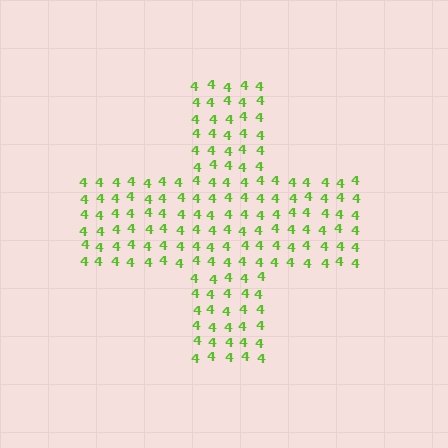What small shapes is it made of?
It is made of small digit 4's.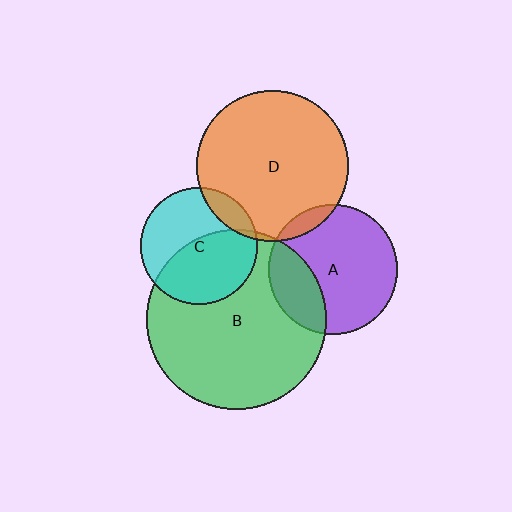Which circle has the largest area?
Circle B (green).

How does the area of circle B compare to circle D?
Approximately 1.4 times.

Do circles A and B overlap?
Yes.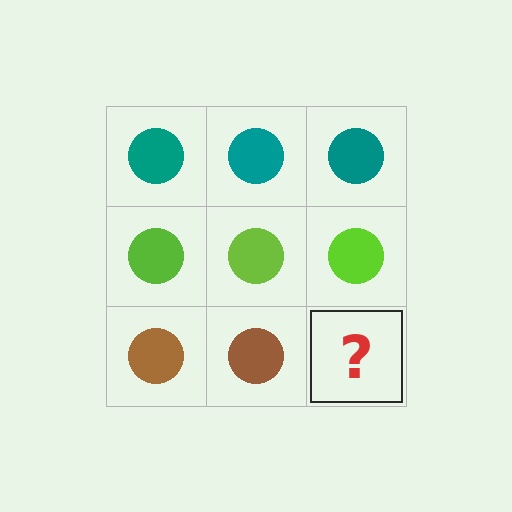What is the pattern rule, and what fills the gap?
The rule is that each row has a consistent color. The gap should be filled with a brown circle.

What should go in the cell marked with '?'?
The missing cell should contain a brown circle.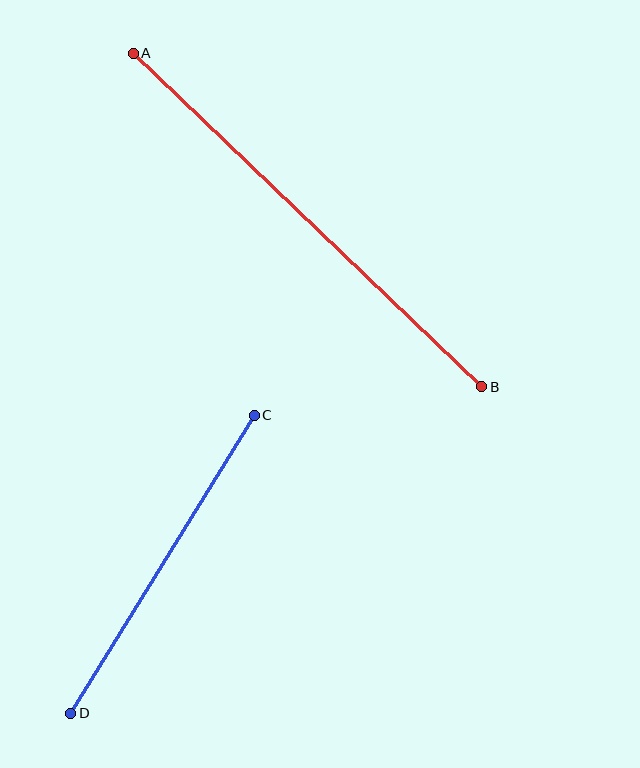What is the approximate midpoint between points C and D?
The midpoint is at approximately (163, 564) pixels.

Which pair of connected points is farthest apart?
Points A and B are farthest apart.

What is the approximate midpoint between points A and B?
The midpoint is at approximately (308, 220) pixels.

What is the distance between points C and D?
The distance is approximately 350 pixels.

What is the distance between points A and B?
The distance is approximately 482 pixels.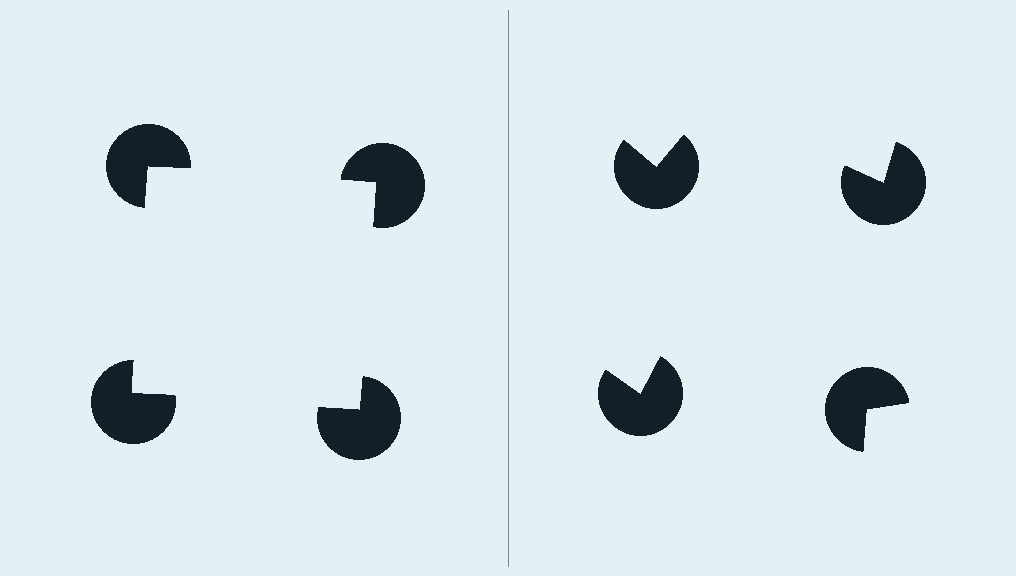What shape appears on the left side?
An illusory square.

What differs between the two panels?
The pac-man discs are positioned identically on both sides; only the wedge orientations differ. On the left they align to a square; on the right they are misaligned.